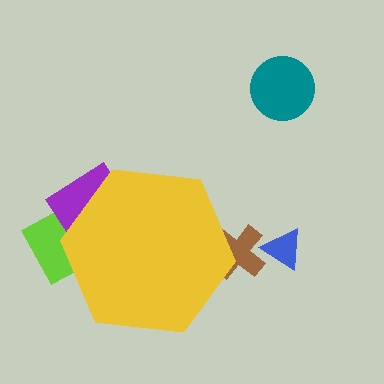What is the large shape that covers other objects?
A yellow hexagon.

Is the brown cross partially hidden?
Yes, the brown cross is partially hidden behind the yellow hexagon.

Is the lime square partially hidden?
Yes, the lime square is partially hidden behind the yellow hexagon.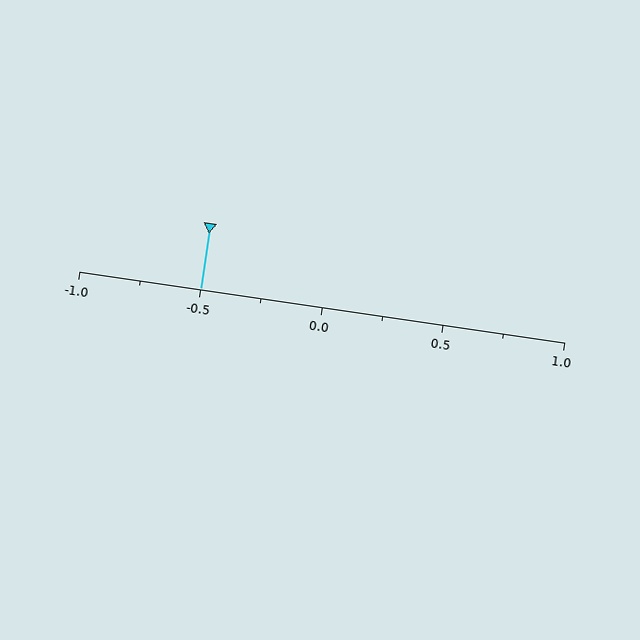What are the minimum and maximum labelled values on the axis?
The axis runs from -1.0 to 1.0.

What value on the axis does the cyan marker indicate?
The marker indicates approximately -0.5.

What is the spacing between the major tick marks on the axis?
The major ticks are spaced 0.5 apart.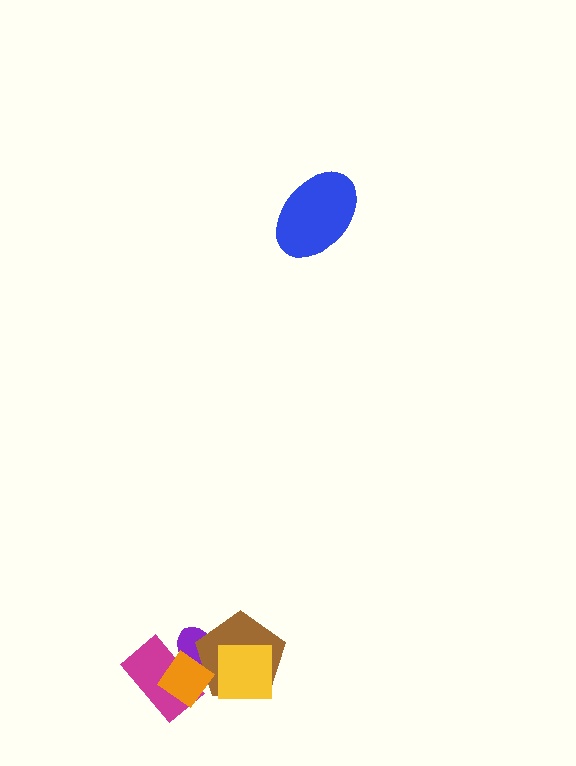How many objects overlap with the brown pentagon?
3 objects overlap with the brown pentagon.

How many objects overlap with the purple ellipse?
4 objects overlap with the purple ellipse.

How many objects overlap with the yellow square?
2 objects overlap with the yellow square.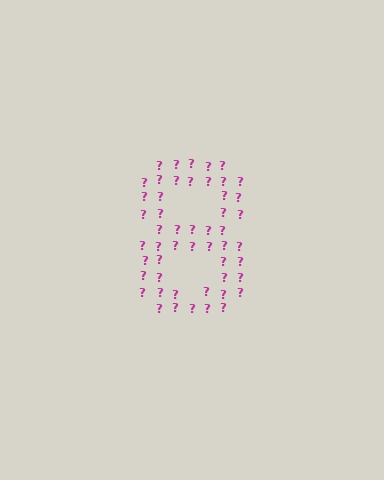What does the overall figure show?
The overall figure shows the digit 8.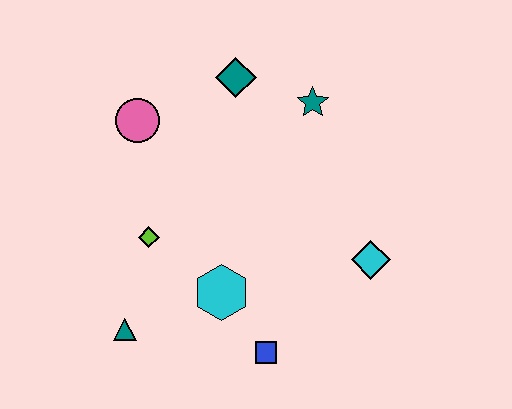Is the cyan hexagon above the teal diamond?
No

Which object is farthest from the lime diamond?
The cyan diamond is farthest from the lime diamond.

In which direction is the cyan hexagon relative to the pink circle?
The cyan hexagon is below the pink circle.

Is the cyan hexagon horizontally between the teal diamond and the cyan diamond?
No